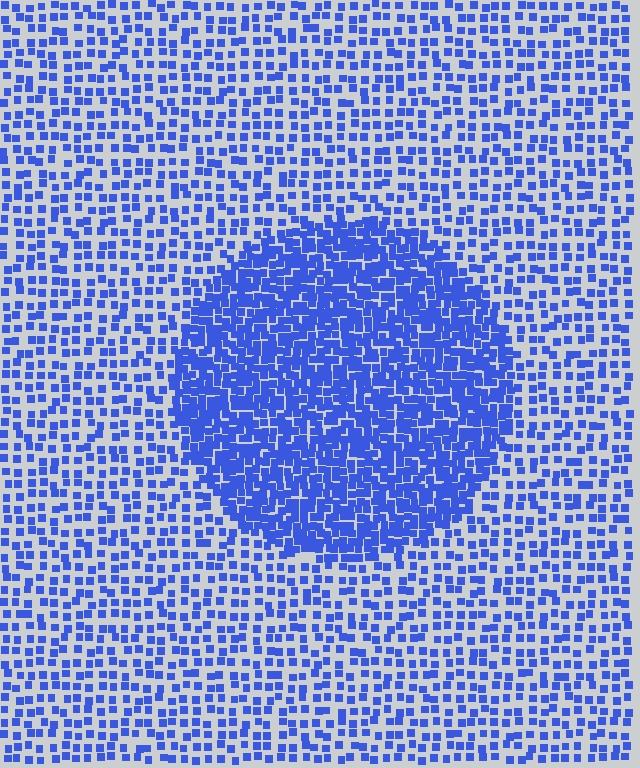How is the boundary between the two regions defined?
The boundary is defined by a change in element density (approximately 2.3x ratio). All elements are the same color, size, and shape.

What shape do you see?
I see a circle.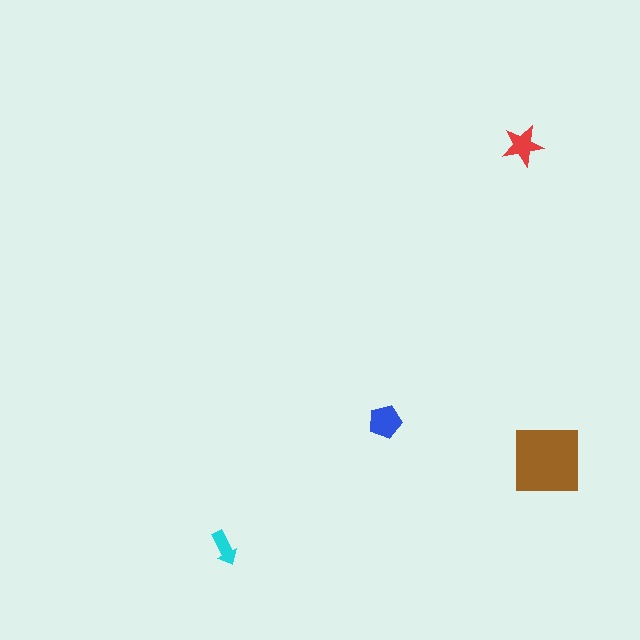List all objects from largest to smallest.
The brown square, the blue pentagon, the red star, the cyan arrow.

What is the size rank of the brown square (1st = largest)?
1st.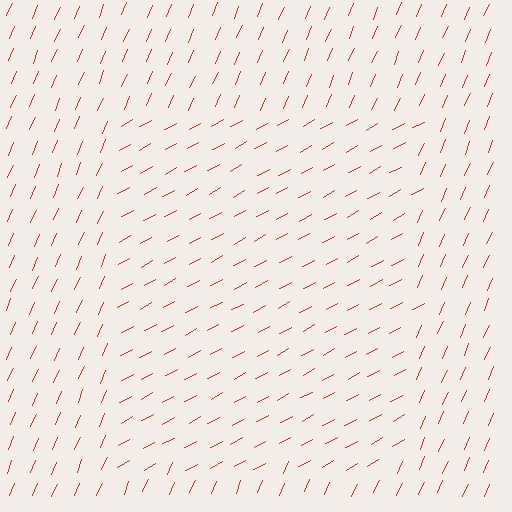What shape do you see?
I see a rectangle.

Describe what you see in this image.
The image is filled with small red line segments. A rectangle region in the image has lines oriented differently from the surrounding lines, creating a visible texture boundary.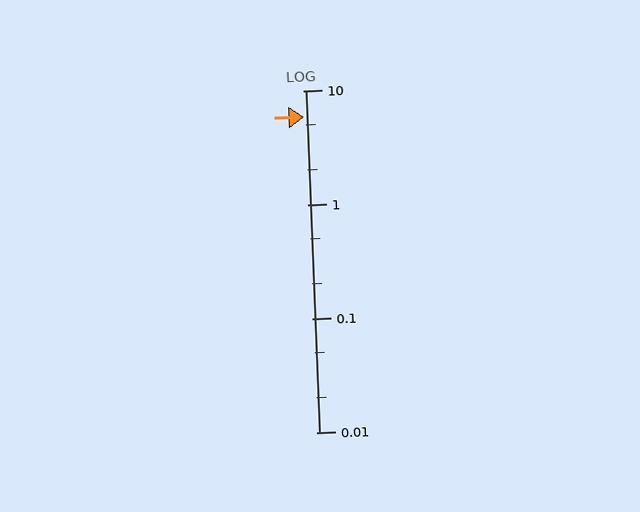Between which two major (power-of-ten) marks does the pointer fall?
The pointer is between 1 and 10.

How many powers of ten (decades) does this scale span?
The scale spans 3 decades, from 0.01 to 10.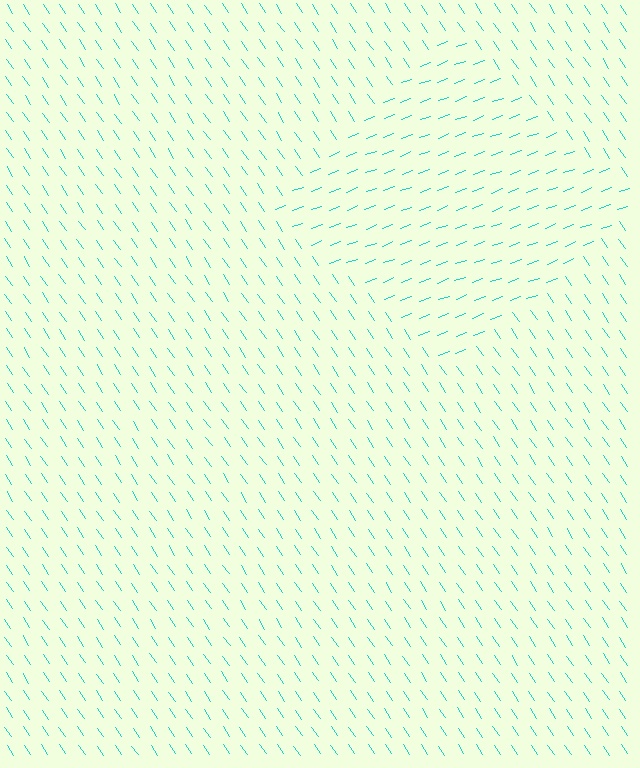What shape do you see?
I see a diamond.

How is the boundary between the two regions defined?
The boundary is defined purely by a change in line orientation (approximately 76 degrees difference). All lines are the same color and thickness.